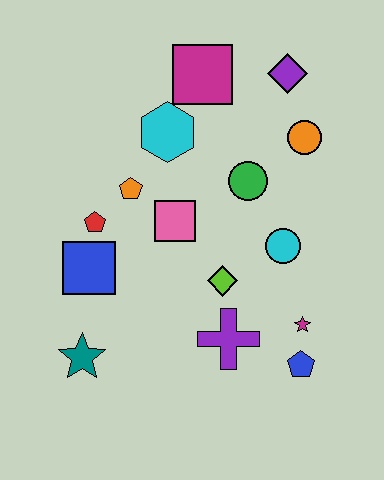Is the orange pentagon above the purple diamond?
No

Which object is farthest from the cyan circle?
The teal star is farthest from the cyan circle.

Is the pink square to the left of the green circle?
Yes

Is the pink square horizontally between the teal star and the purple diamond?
Yes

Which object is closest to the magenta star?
The blue pentagon is closest to the magenta star.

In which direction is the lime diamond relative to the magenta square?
The lime diamond is below the magenta square.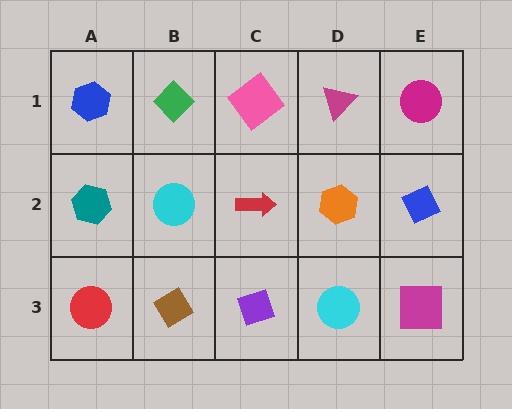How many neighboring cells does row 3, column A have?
2.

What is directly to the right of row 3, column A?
A brown diamond.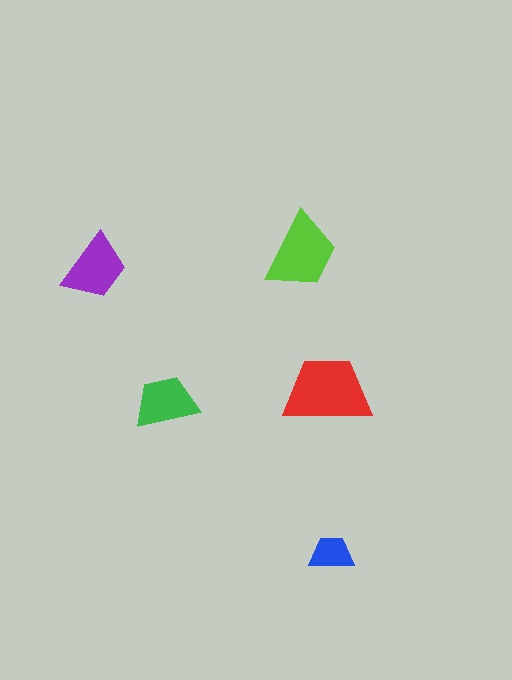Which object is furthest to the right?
The blue trapezoid is rightmost.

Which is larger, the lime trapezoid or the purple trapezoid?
The lime one.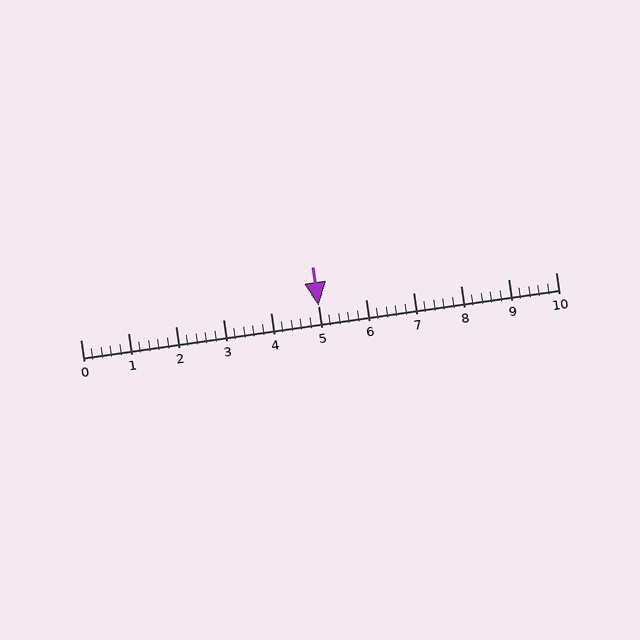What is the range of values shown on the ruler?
The ruler shows values from 0 to 10.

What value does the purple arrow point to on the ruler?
The purple arrow points to approximately 5.0.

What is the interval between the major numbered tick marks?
The major tick marks are spaced 1 units apart.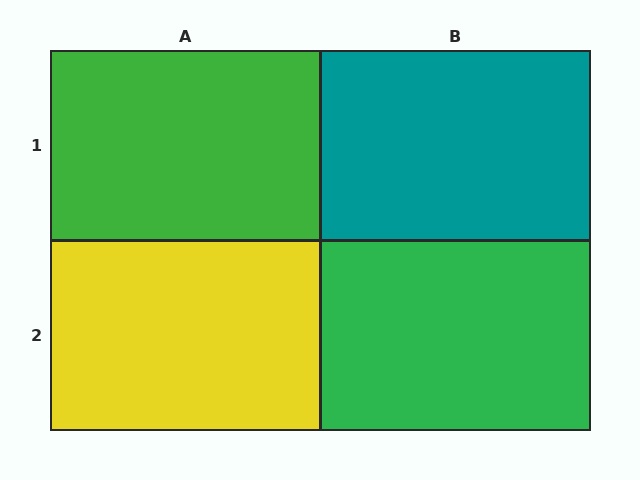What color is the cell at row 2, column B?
Green.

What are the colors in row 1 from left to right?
Green, teal.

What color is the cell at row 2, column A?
Yellow.